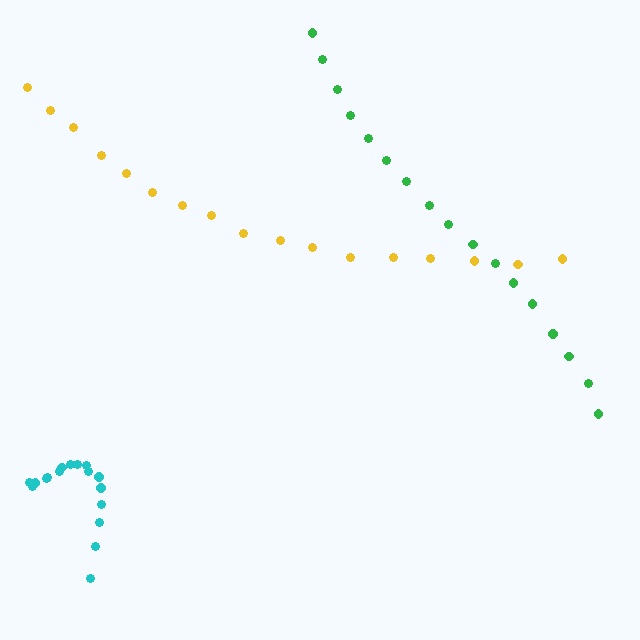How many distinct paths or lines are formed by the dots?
There are 3 distinct paths.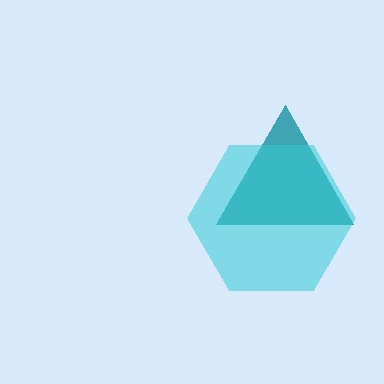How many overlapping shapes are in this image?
There are 2 overlapping shapes in the image.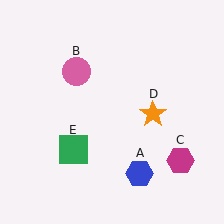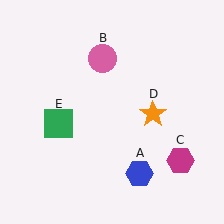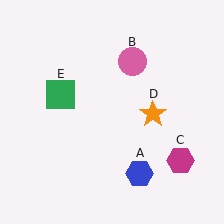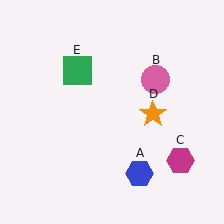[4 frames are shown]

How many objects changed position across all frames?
2 objects changed position: pink circle (object B), green square (object E).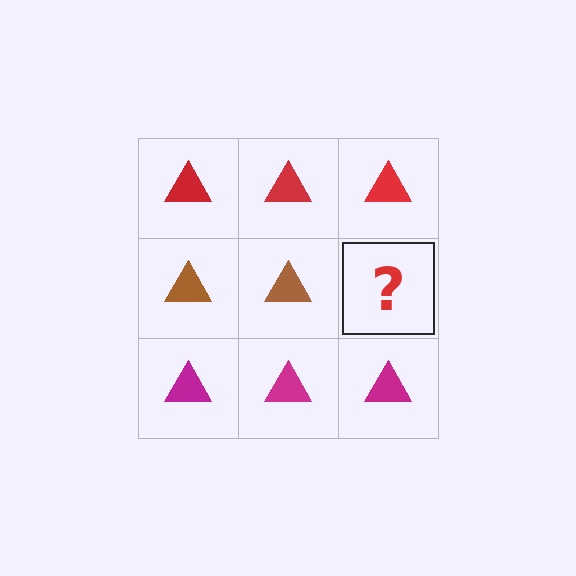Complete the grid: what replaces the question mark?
The question mark should be replaced with a brown triangle.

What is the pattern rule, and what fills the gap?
The rule is that each row has a consistent color. The gap should be filled with a brown triangle.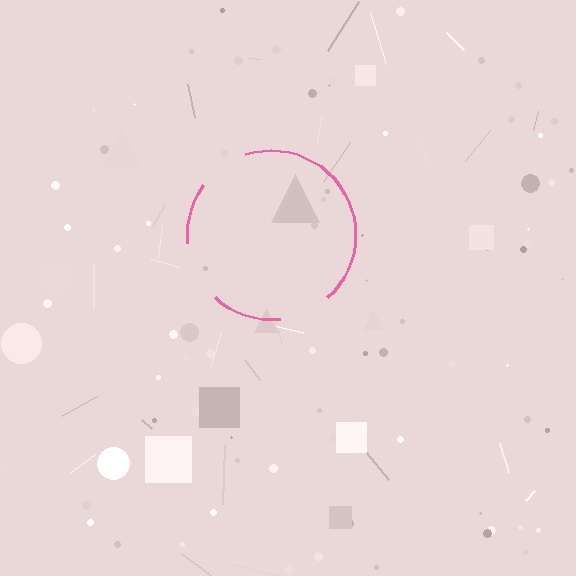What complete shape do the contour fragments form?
The contour fragments form a circle.